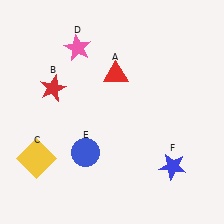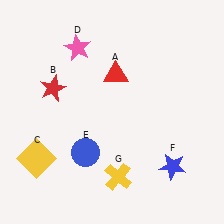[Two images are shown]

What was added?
A yellow cross (G) was added in Image 2.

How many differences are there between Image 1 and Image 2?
There is 1 difference between the two images.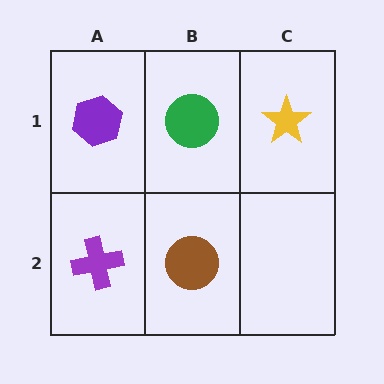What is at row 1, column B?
A green circle.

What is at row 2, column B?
A brown circle.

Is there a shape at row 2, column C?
No, that cell is empty.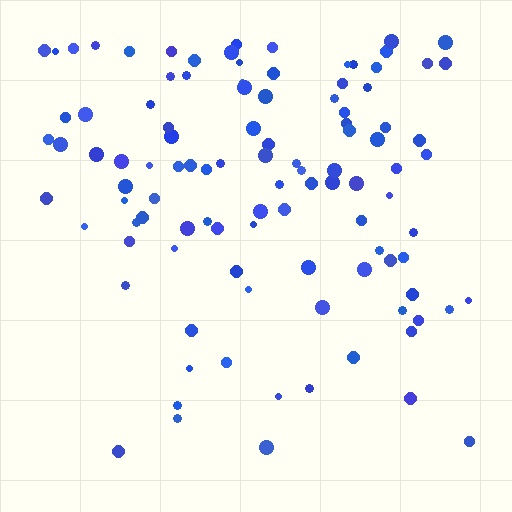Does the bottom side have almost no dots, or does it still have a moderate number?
Still a moderate number, just noticeably fewer than the top.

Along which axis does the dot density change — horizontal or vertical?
Vertical.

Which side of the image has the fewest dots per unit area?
The bottom.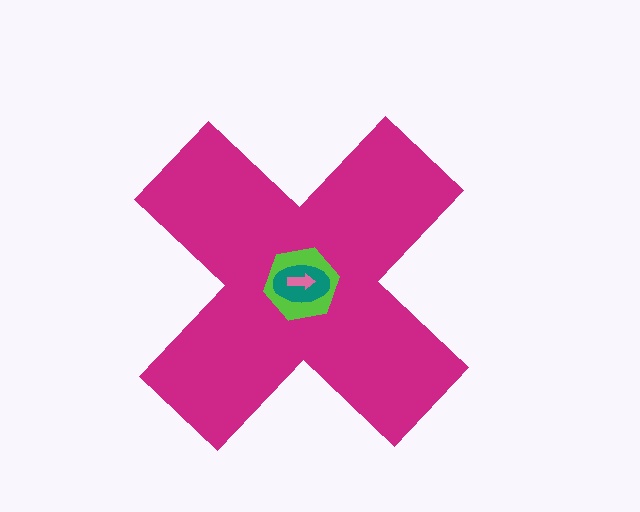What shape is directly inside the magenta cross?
The lime hexagon.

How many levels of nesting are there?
4.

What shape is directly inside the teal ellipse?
The pink arrow.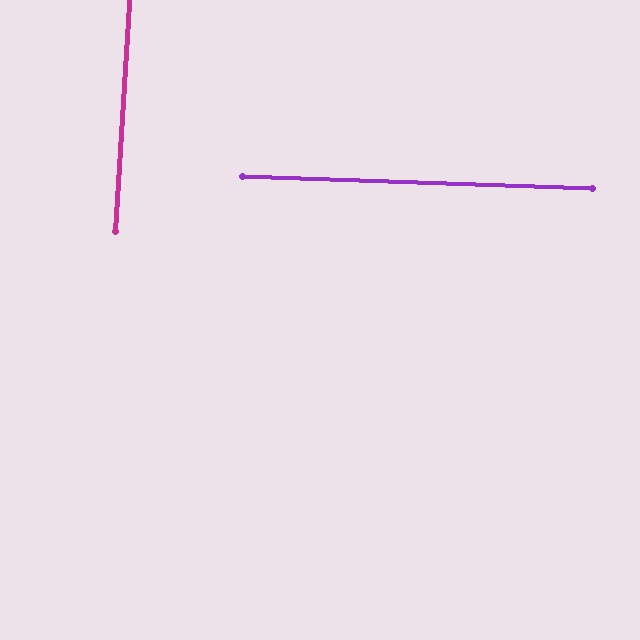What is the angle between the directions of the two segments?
Approximately 88 degrees.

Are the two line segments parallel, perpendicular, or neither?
Perpendicular — they meet at approximately 88°.